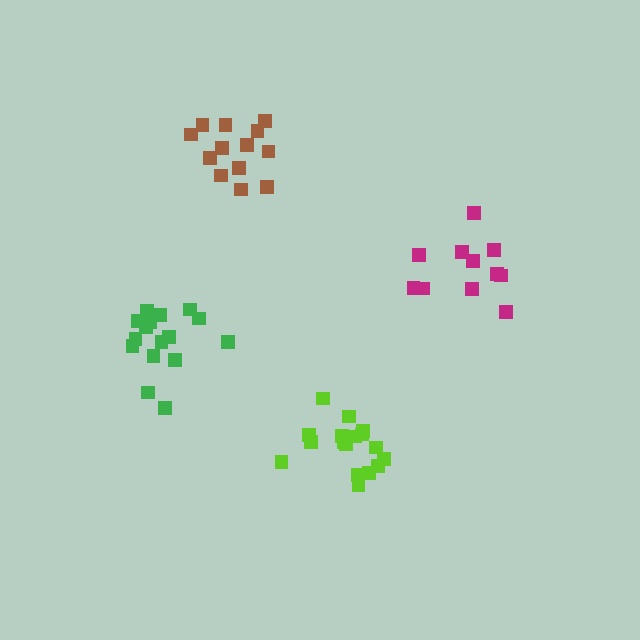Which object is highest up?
The brown cluster is topmost.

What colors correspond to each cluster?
The clusters are colored: brown, lime, green, magenta.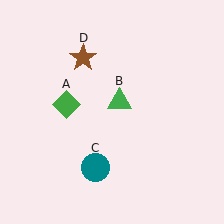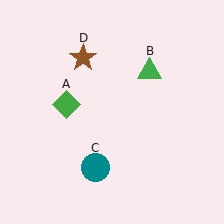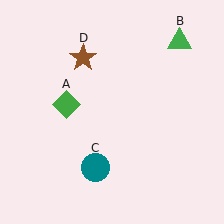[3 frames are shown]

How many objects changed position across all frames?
1 object changed position: green triangle (object B).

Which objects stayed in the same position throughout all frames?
Green diamond (object A) and teal circle (object C) and brown star (object D) remained stationary.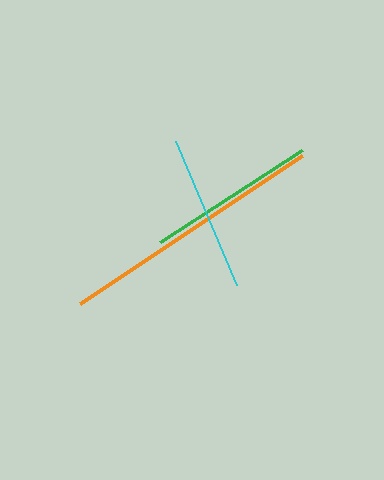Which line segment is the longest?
The orange line is the longest at approximately 267 pixels.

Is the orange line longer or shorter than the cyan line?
The orange line is longer than the cyan line.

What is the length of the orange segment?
The orange segment is approximately 267 pixels long.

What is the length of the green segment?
The green segment is approximately 170 pixels long.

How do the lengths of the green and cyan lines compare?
The green and cyan lines are approximately the same length.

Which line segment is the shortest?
The cyan line is the shortest at approximately 157 pixels.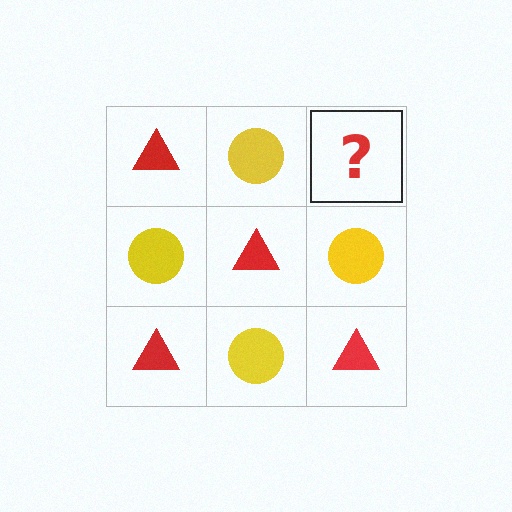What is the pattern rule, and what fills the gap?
The rule is that it alternates red triangle and yellow circle in a checkerboard pattern. The gap should be filled with a red triangle.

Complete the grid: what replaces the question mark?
The question mark should be replaced with a red triangle.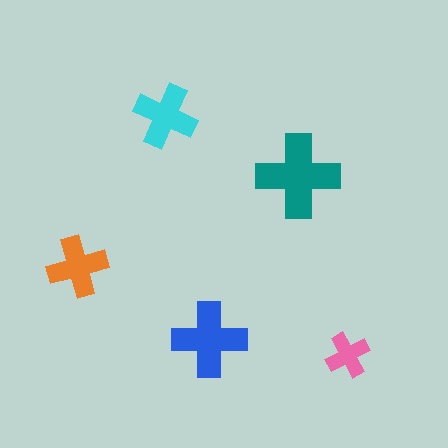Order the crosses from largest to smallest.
the teal one, the blue one, the cyan one, the orange one, the pink one.